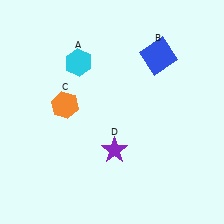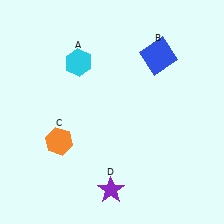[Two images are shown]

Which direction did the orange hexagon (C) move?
The orange hexagon (C) moved down.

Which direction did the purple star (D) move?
The purple star (D) moved down.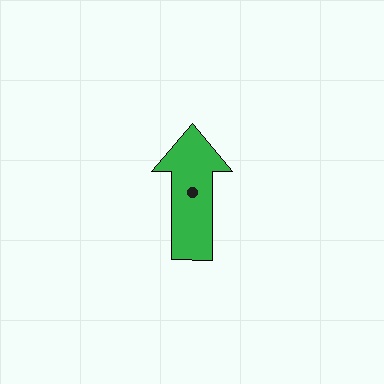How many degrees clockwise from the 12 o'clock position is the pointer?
Approximately 0 degrees.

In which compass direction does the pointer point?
North.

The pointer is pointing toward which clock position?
Roughly 12 o'clock.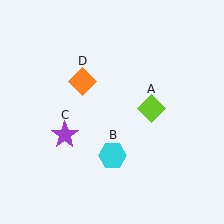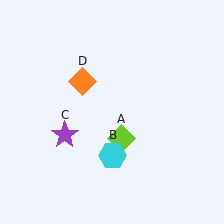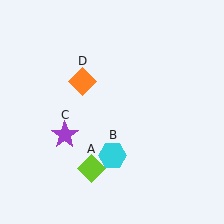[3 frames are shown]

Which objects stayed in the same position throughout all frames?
Cyan hexagon (object B) and purple star (object C) and orange diamond (object D) remained stationary.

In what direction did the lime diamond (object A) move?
The lime diamond (object A) moved down and to the left.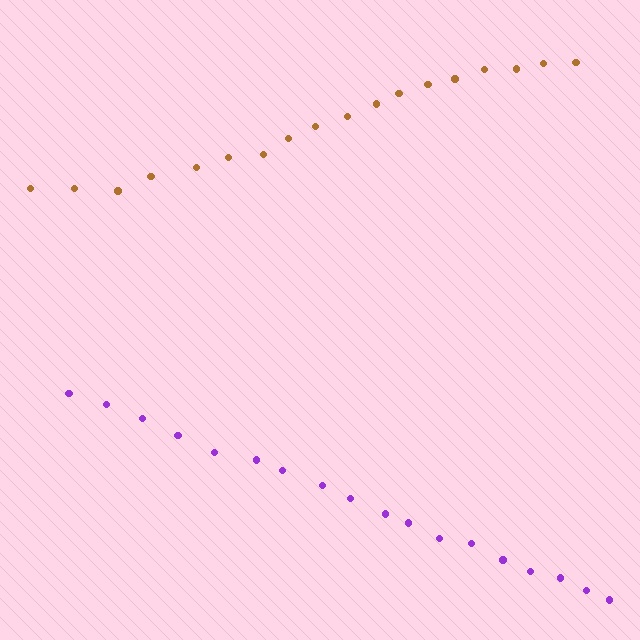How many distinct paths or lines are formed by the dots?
There are 2 distinct paths.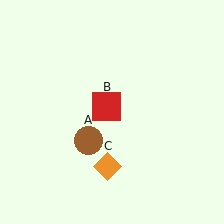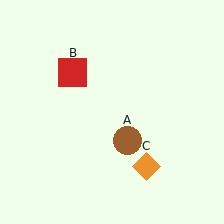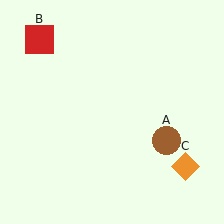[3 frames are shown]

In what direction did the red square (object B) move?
The red square (object B) moved up and to the left.